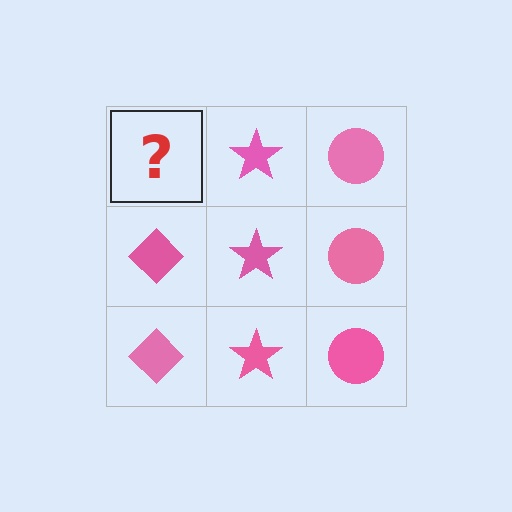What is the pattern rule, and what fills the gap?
The rule is that each column has a consistent shape. The gap should be filled with a pink diamond.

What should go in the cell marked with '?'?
The missing cell should contain a pink diamond.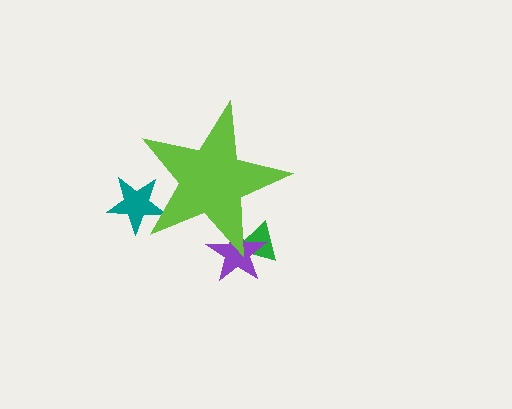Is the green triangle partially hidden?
Yes, the green triangle is partially hidden behind the lime star.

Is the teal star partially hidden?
Yes, the teal star is partially hidden behind the lime star.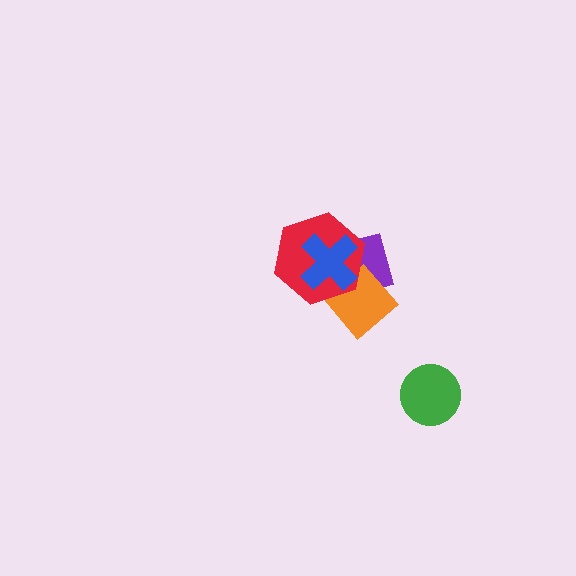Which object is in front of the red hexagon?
The blue cross is in front of the red hexagon.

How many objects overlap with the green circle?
0 objects overlap with the green circle.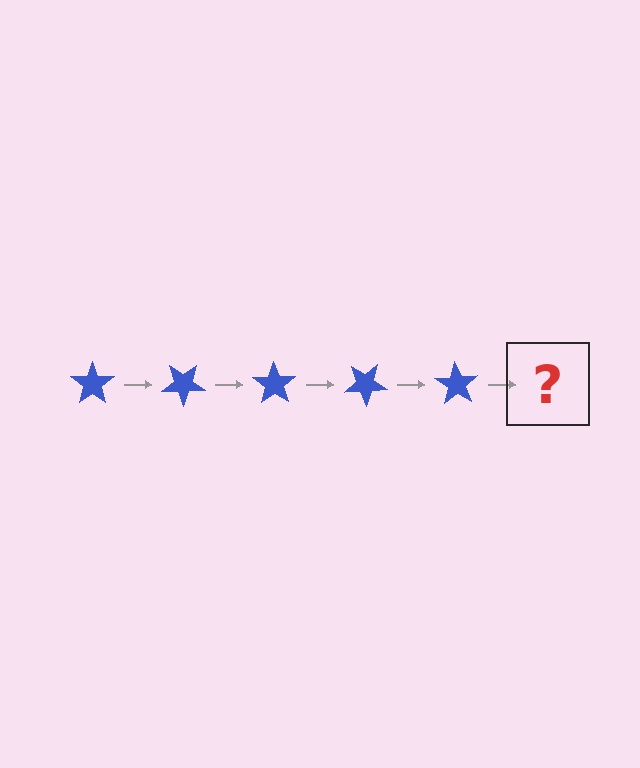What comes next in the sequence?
The next element should be a blue star rotated 175 degrees.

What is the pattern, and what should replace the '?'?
The pattern is that the star rotates 35 degrees each step. The '?' should be a blue star rotated 175 degrees.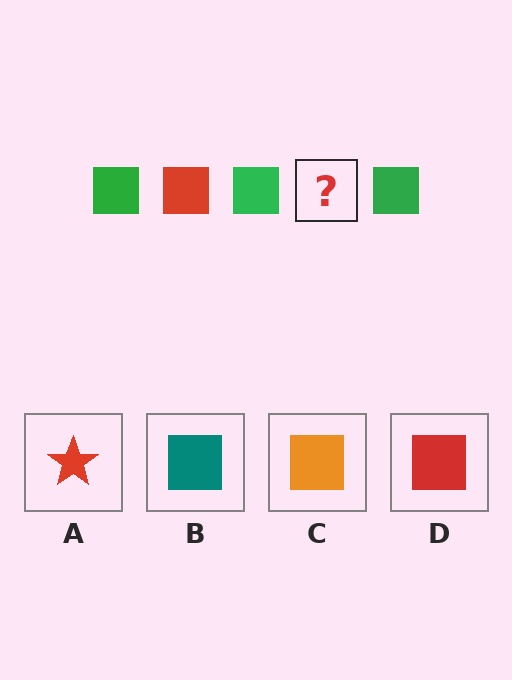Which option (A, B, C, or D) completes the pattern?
D.